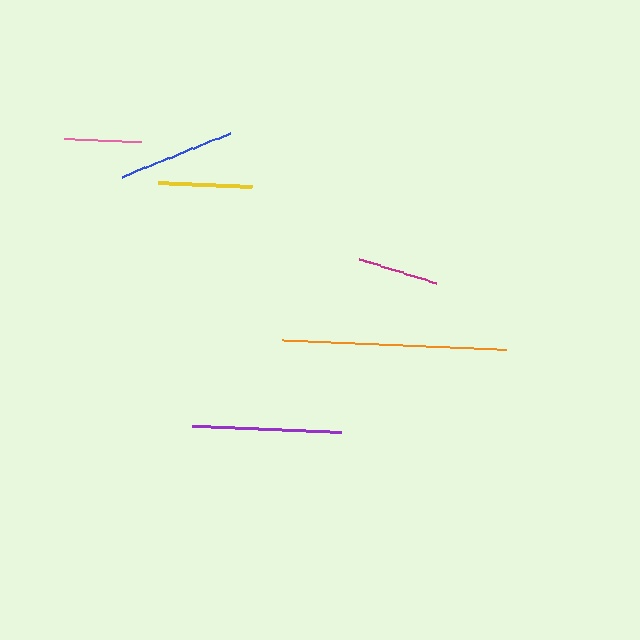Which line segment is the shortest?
The pink line is the shortest at approximately 78 pixels.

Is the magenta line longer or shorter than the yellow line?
The yellow line is longer than the magenta line.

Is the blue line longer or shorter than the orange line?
The orange line is longer than the blue line.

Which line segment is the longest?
The orange line is the longest at approximately 223 pixels.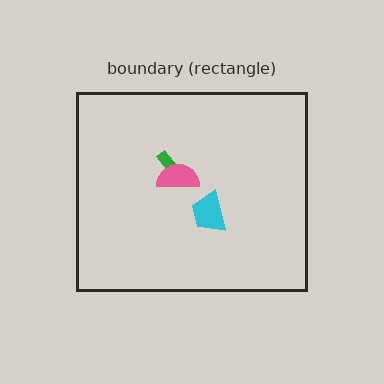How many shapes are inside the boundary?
3 inside, 0 outside.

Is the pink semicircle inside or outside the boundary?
Inside.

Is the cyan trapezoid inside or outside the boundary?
Inside.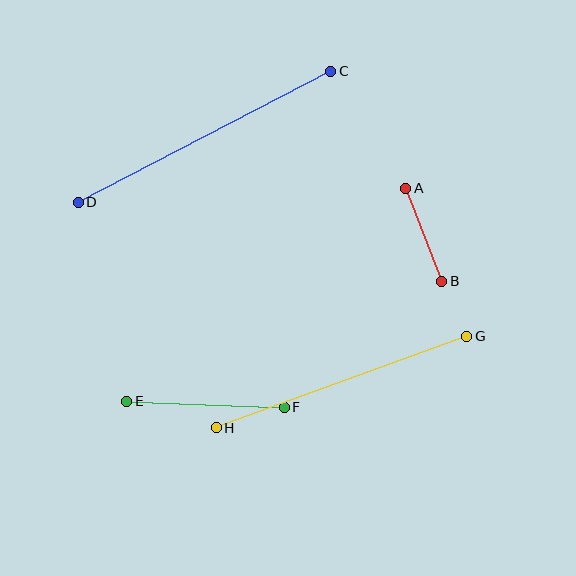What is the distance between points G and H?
The distance is approximately 267 pixels.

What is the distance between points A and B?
The distance is approximately 100 pixels.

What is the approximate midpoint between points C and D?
The midpoint is at approximately (205, 137) pixels.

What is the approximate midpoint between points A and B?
The midpoint is at approximately (424, 235) pixels.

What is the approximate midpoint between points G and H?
The midpoint is at approximately (342, 382) pixels.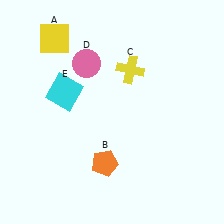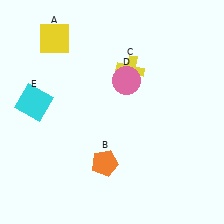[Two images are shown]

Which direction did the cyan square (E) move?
The cyan square (E) moved left.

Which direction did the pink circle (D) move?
The pink circle (D) moved right.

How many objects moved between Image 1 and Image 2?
2 objects moved between the two images.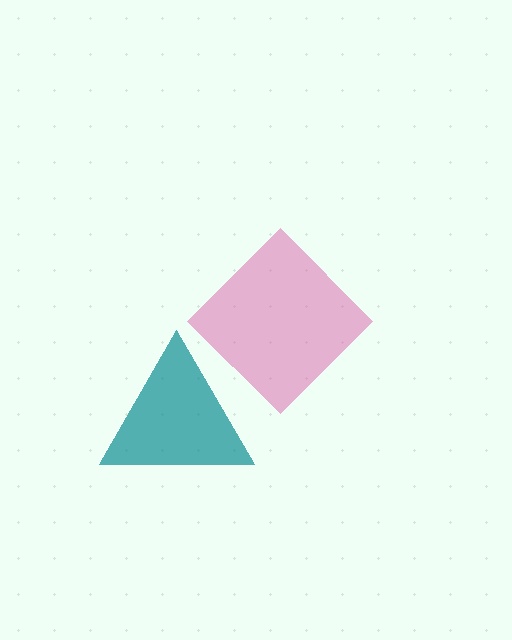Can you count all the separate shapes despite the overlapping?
Yes, there are 2 separate shapes.